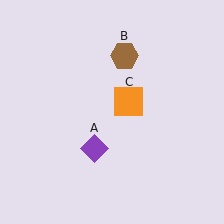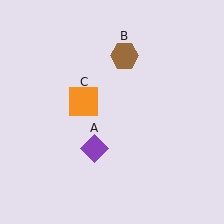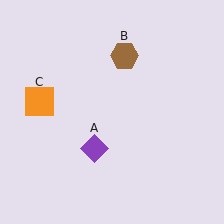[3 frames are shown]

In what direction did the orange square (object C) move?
The orange square (object C) moved left.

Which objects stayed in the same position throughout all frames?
Purple diamond (object A) and brown hexagon (object B) remained stationary.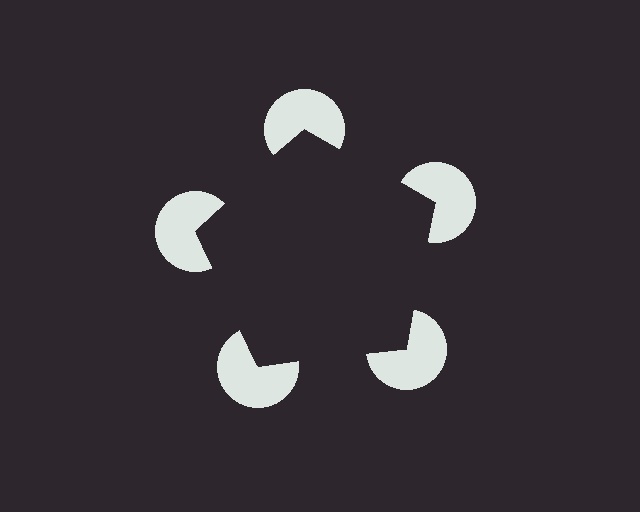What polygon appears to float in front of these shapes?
An illusory pentagon — its edges are inferred from the aligned wedge cuts in the pac-man discs, not physically drawn.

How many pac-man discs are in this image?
There are 5 — one at each vertex of the illusory pentagon.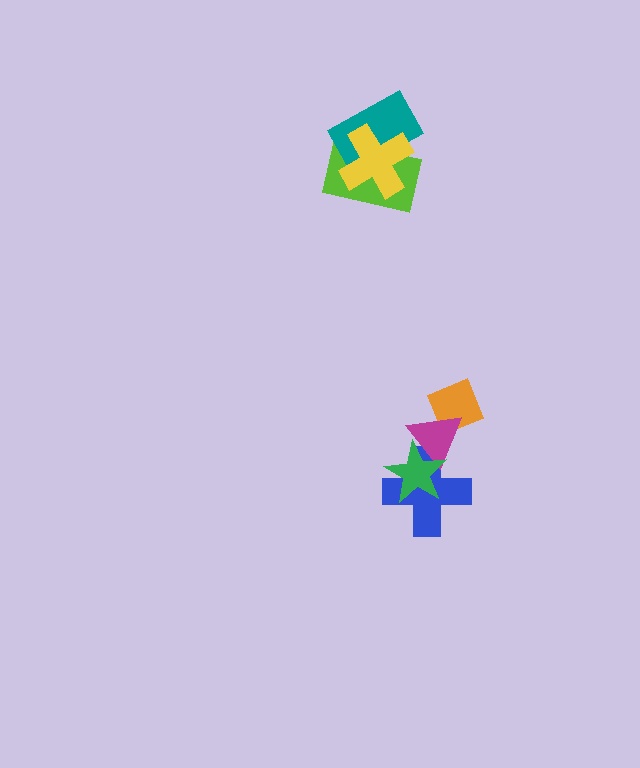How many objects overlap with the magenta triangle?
3 objects overlap with the magenta triangle.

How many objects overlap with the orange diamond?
1 object overlaps with the orange diamond.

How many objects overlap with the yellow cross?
2 objects overlap with the yellow cross.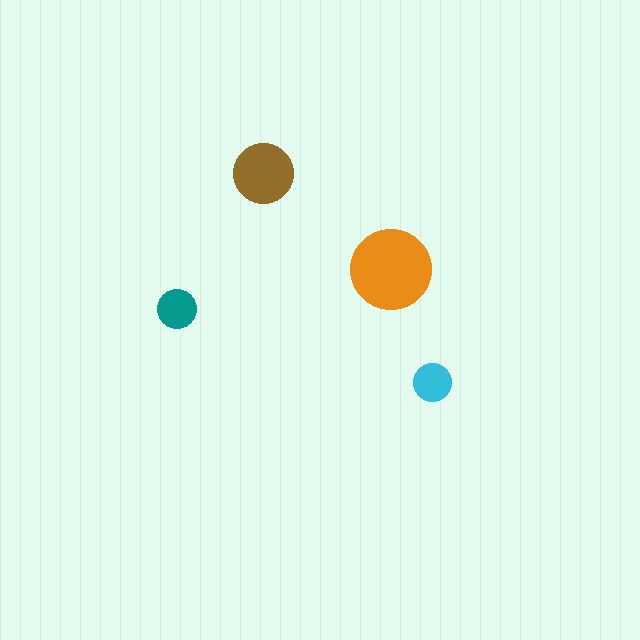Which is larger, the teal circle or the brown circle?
The brown one.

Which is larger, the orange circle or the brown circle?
The orange one.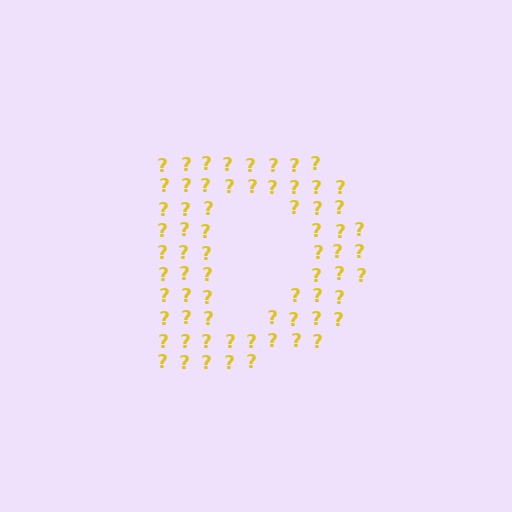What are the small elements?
The small elements are question marks.